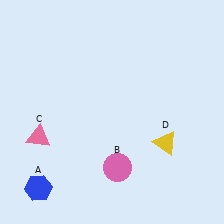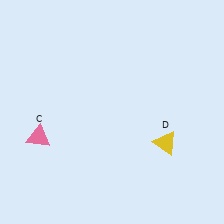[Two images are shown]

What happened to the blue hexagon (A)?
The blue hexagon (A) was removed in Image 2. It was in the bottom-left area of Image 1.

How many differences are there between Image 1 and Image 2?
There are 2 differences between the two images.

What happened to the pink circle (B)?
The pink circle (B) was removed in Image 2. It was in the bottom-right area of Image 1.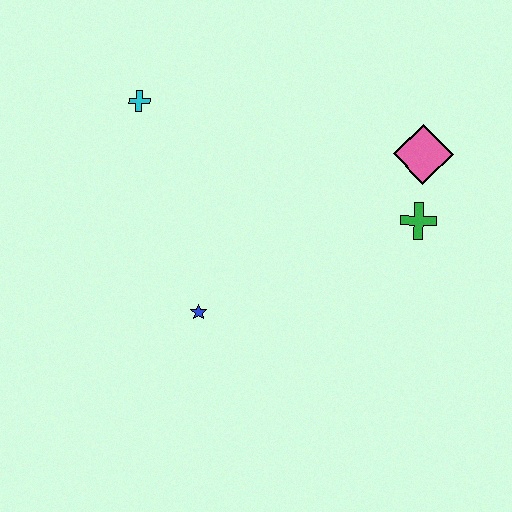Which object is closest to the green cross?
The pink diamond is closest to the green cross.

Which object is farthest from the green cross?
The cyan cross is farthest from the green cross.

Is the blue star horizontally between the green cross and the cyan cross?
Yes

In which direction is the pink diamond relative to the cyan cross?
The pink diamond is to the right of the cyan cross.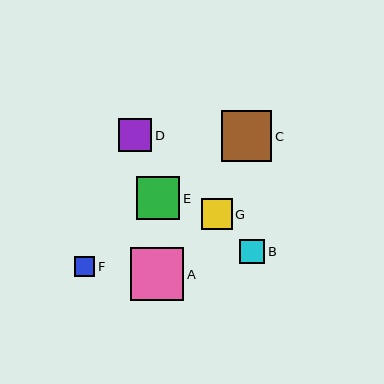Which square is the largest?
Square A is the largest with a size of approximately 53 pixels.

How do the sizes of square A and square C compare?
Square A and square C are approximately the same size.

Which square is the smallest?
Square F is the smallest with a size of approximately 20 pixels.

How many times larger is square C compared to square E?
Square C is approximately 1.2 times the size of square E.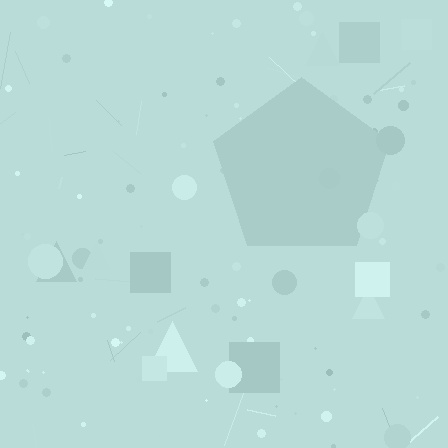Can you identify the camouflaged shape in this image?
The camouflaged shape is a pentagon.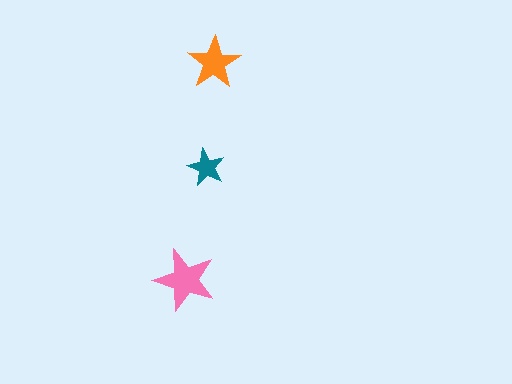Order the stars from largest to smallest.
the pink one, the orange one, the teal one.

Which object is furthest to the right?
The orange star is rightmost.